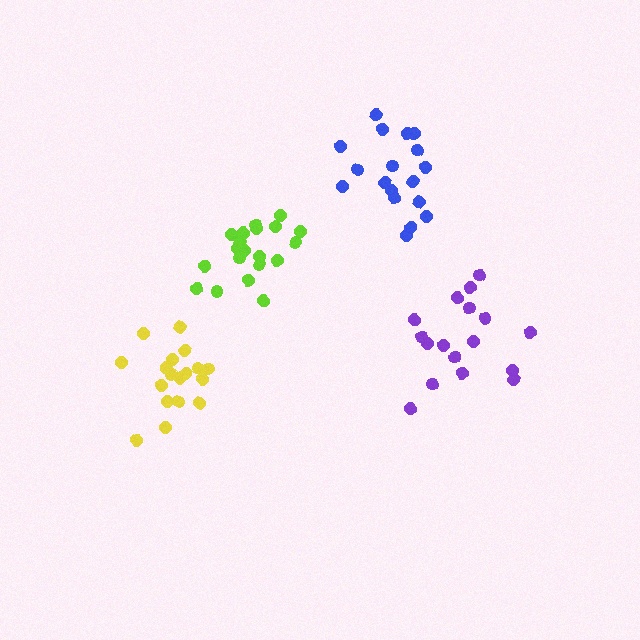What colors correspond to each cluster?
The clusters are colored: blue, purple, lime, yellow.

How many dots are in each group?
Group 1: 18 dots, Group 2: 17 dots, Group 3: 20 dots, Group 4: 18 dots (73 total).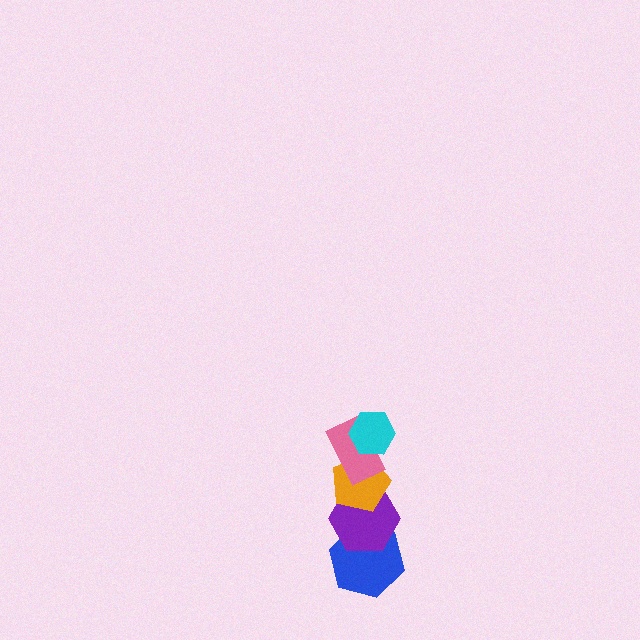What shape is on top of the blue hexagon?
The purple hexagon is on top of the blue hexagon.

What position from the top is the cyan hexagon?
The cyan hexagon is 1st from the top.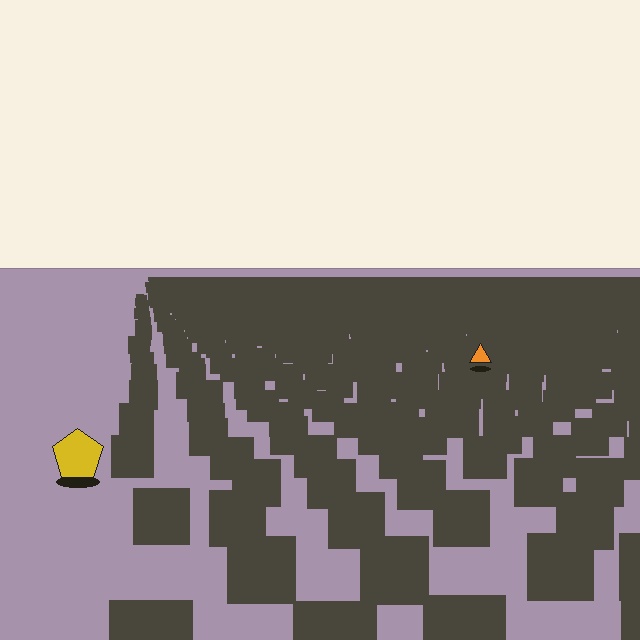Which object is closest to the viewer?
The yellow pentagon is closest. The texture marks near it are larger and more spread out.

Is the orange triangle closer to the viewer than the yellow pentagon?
No. The yellow pentagon is closer — you can tell from the texture gradient: the ground texture is coarser near it.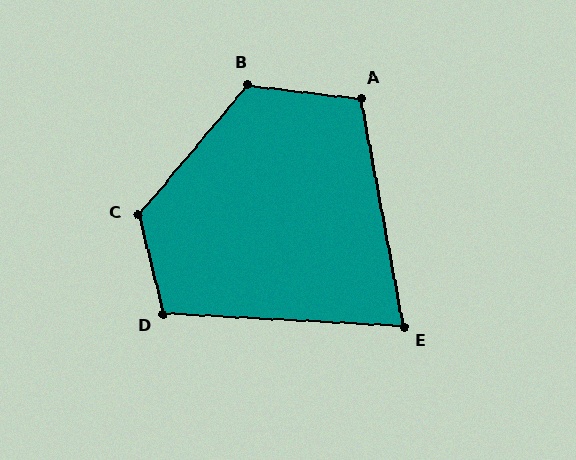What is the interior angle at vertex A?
Approximately 107 degrees (obtuse).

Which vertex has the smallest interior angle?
E, at approximately 77 degrees.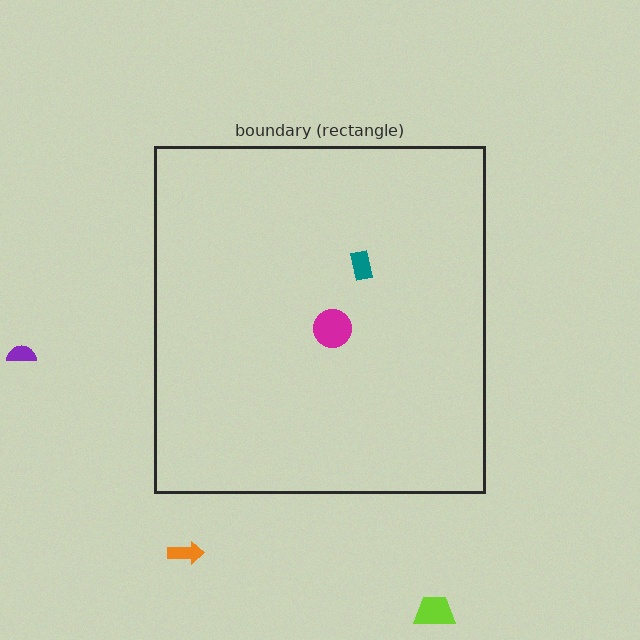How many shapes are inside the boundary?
2 inside, 3 outside.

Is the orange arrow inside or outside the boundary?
Outside.